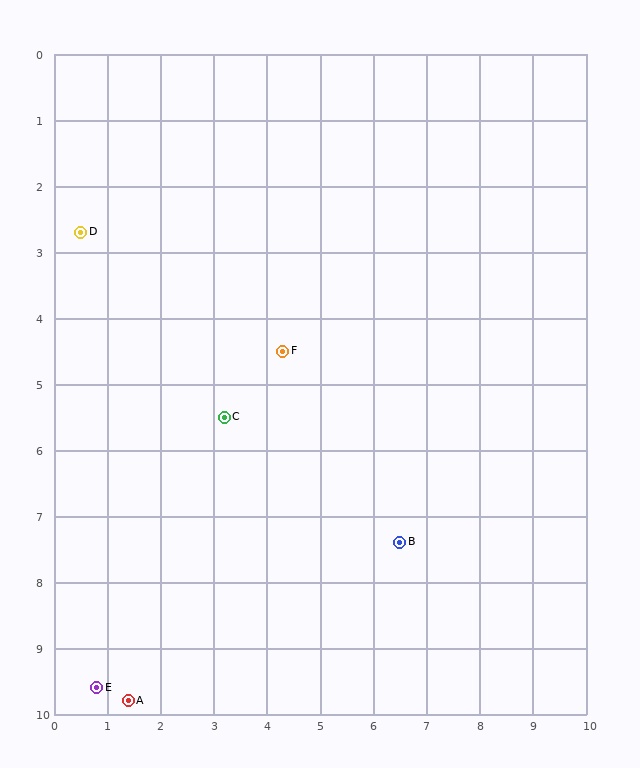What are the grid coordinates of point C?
Point C is at approximately (3.2, 5.5).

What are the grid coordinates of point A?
Point A is at approximately (1.4, 9.8).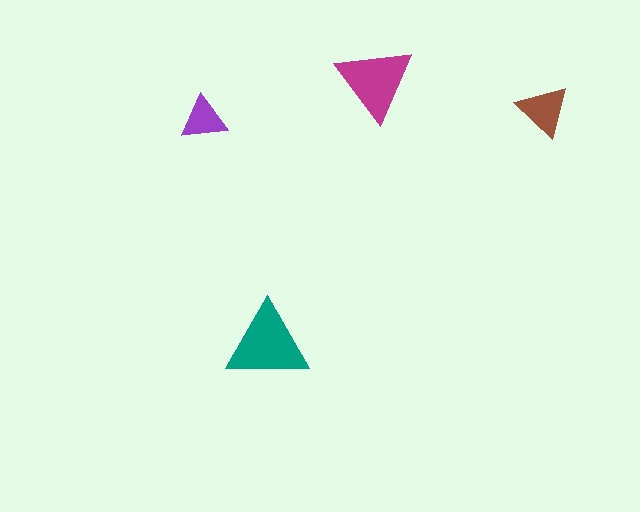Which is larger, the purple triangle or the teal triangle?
The teal one.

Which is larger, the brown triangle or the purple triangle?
The brown one.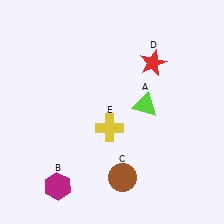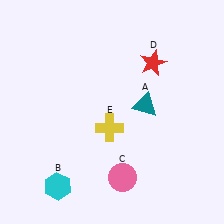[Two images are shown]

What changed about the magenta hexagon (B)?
In Image 1, B is magenta. In Image 2, it changed to cyan.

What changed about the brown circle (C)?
In Image 1, C is brown. In Image 2, it changed to pink.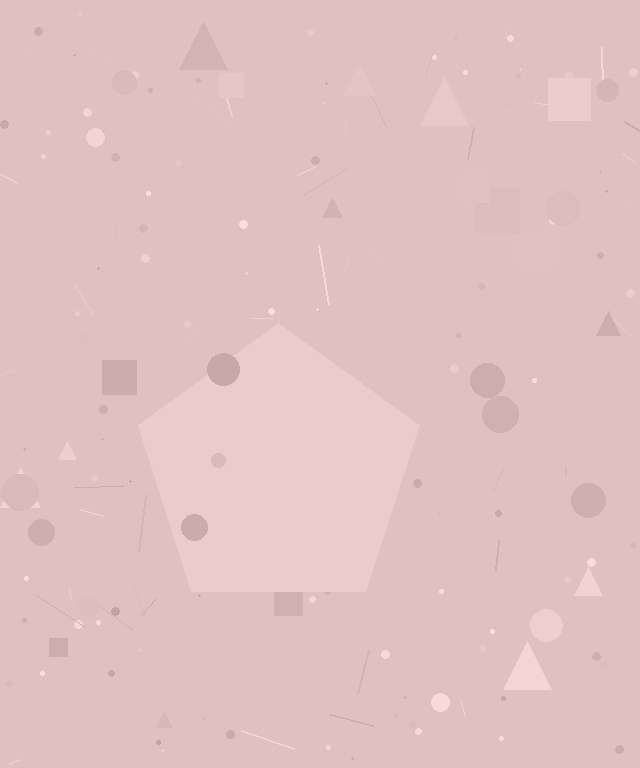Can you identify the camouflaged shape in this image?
The camouflaged shape is a pentagon.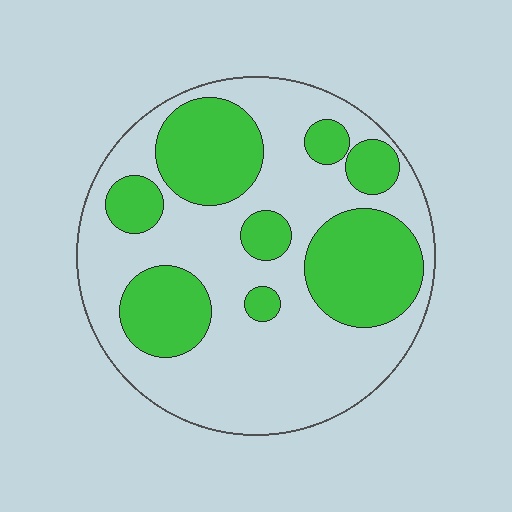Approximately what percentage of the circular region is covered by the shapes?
Approximately 35%.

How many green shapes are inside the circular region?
8.